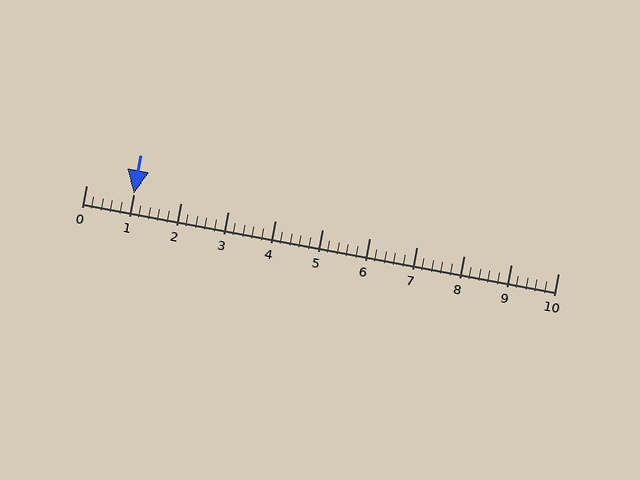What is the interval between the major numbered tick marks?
The major tick marks are spaced 1 units apart.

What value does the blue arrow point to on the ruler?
The blue arrow points to approximately 1.0.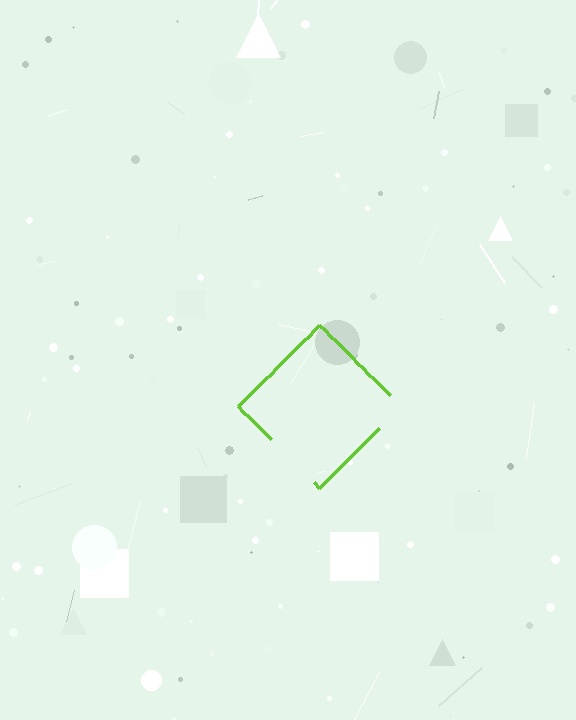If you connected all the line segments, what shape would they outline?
They would outline a diamond.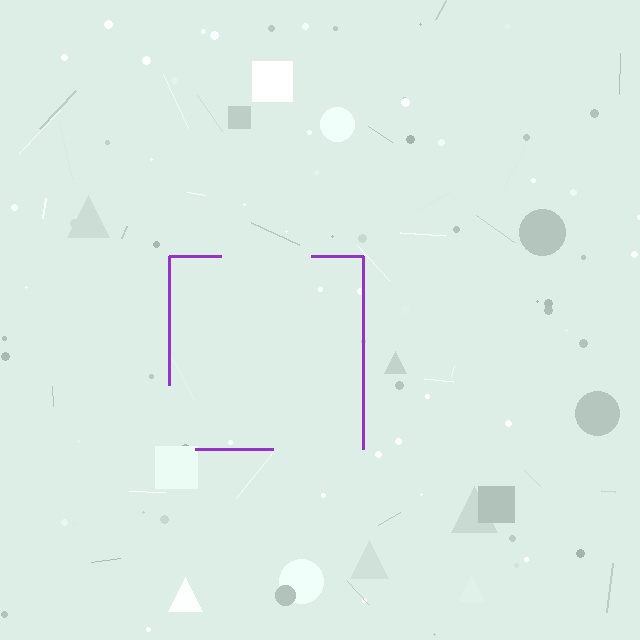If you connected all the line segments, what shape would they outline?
They would outline a square.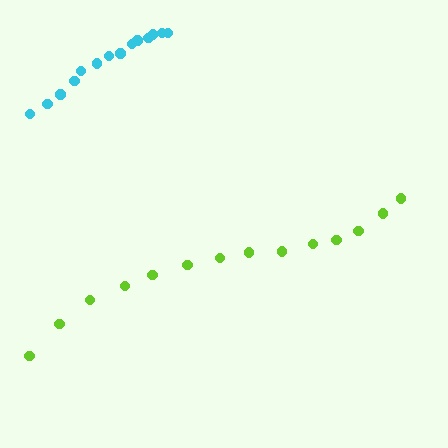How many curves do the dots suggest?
There are 2 distinct paths.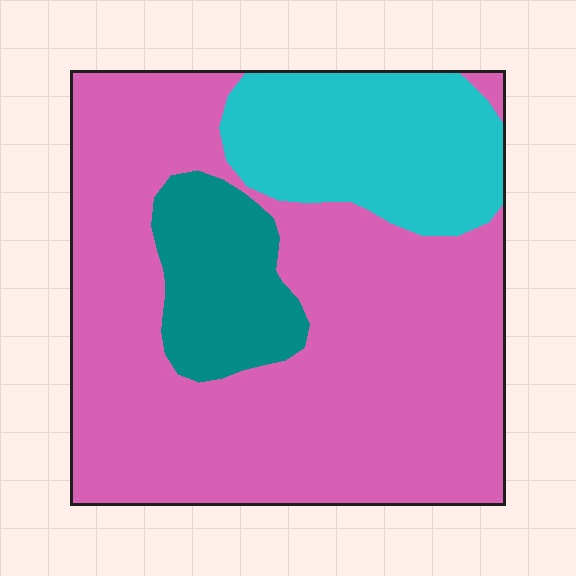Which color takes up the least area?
Teal, at roughly 15%.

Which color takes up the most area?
Pink, at roughly 65%.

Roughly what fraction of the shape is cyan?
Cyan takes up between a sixth and a third of the shape.